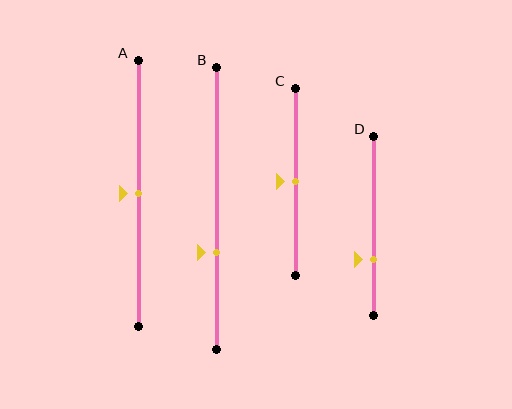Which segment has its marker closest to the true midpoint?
Segment A has its marker closest to the true midpoint.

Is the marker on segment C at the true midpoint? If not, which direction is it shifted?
Yes, the marker on segment C is at the true midpoint.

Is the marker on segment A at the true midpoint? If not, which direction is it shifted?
Yes, the marker on segment A is at the true midpoint.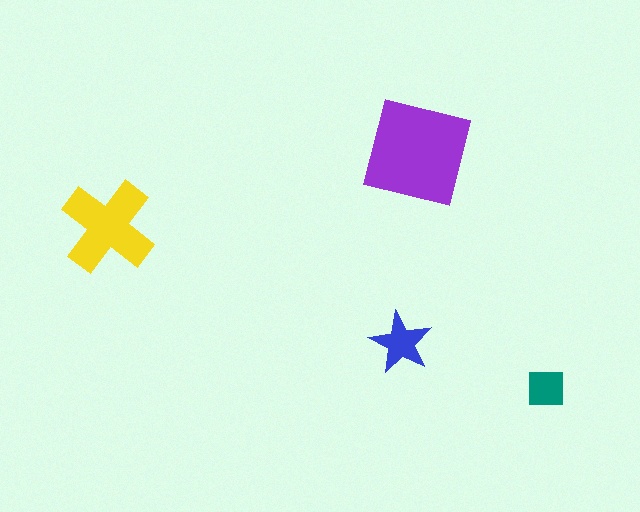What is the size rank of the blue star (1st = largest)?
3rd.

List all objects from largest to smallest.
The purple square, the yellow cross, the blue star, the teal square.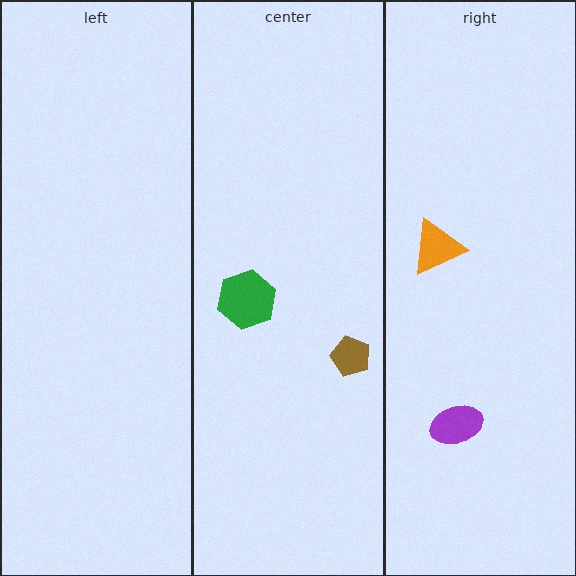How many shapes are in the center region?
2.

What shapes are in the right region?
The purple ellipse, the orange triangle.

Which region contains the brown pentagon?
The center region.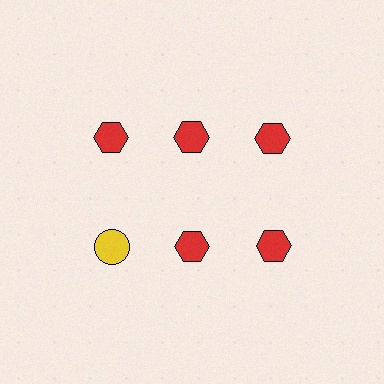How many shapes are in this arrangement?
There are 6 shapes arranged in a grid pattern.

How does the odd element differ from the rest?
It differs in both color (yellow instead of red) and shape (circle instead of hexagon).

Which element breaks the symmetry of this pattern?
The yellow circle in the second row, leftmost column breaks the symmetry. All other shapes are red hexagons.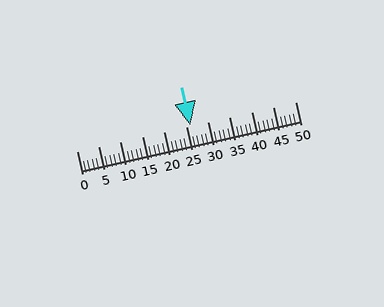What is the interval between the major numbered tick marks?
The major tick marks are spaced 5 units apart.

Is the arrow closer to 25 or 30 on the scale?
The arrow is closer to 25.